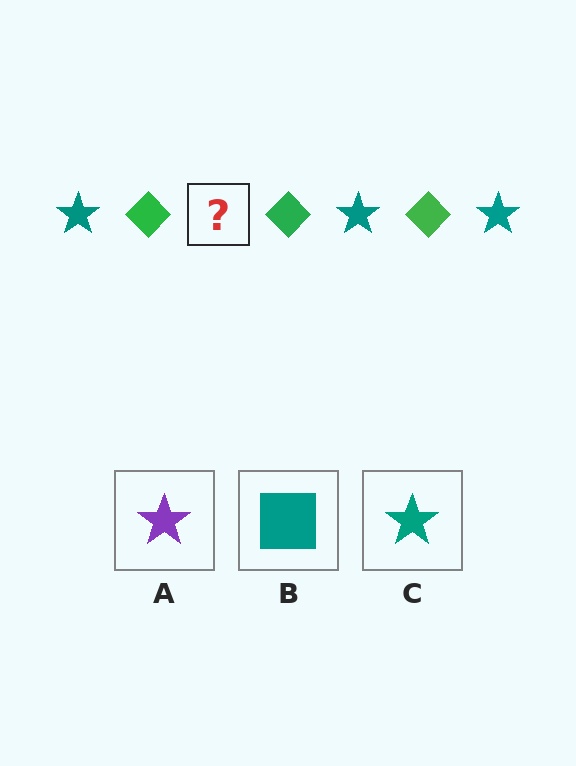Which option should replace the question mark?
Option C.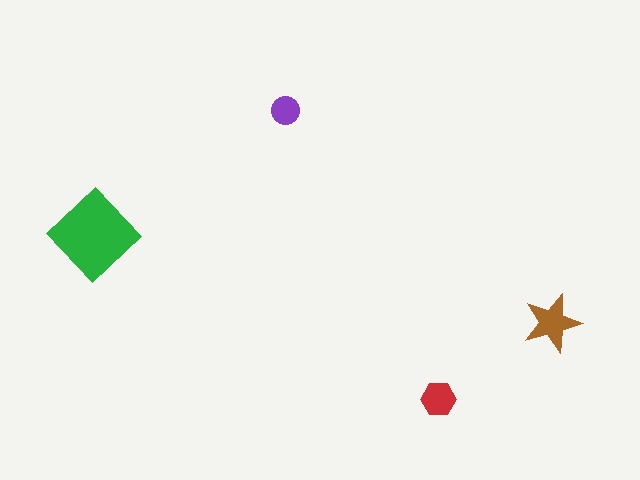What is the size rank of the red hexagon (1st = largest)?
3rd.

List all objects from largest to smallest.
The green diamond, the brown star, the red hexagon, the purple circle.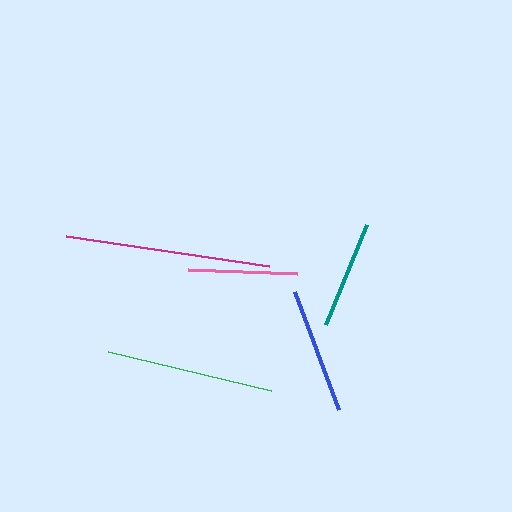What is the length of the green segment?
The green segment is approximately 167 pixels long.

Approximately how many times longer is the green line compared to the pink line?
The green line is approximately 1.5 times the length of the pink line.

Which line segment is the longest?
The magenta line is the longest at approximately 204 pixels.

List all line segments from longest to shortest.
From longest to shortest: magenta, green, blue, pink, teal.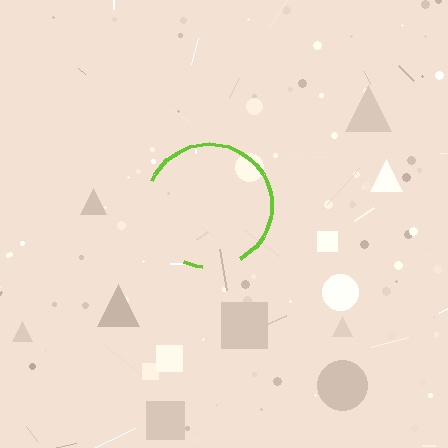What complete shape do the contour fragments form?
The contour fragments form a circle.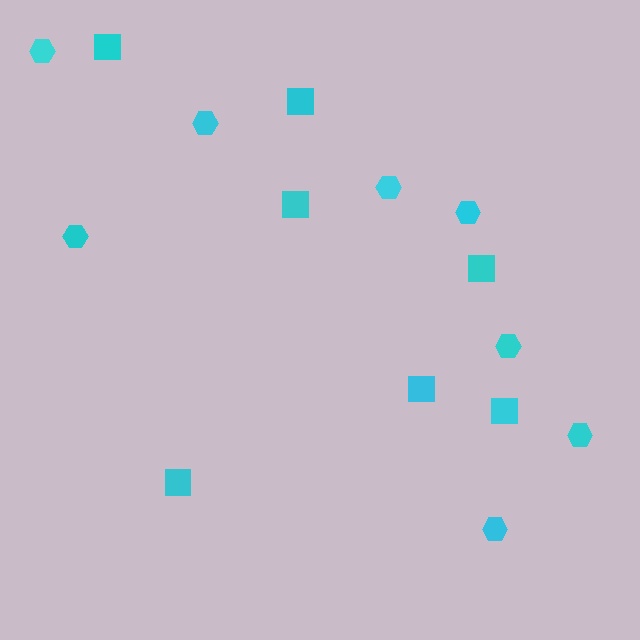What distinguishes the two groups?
There are 2 groups: one group of squares (7) and one group of hexagons (8).